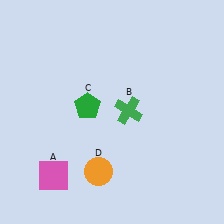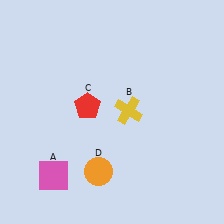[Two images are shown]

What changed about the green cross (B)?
In Image 1, B is green. In Image 2, it changed to yellow.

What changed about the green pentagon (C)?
In Image 1, C is green. In Image 2, it changed to red.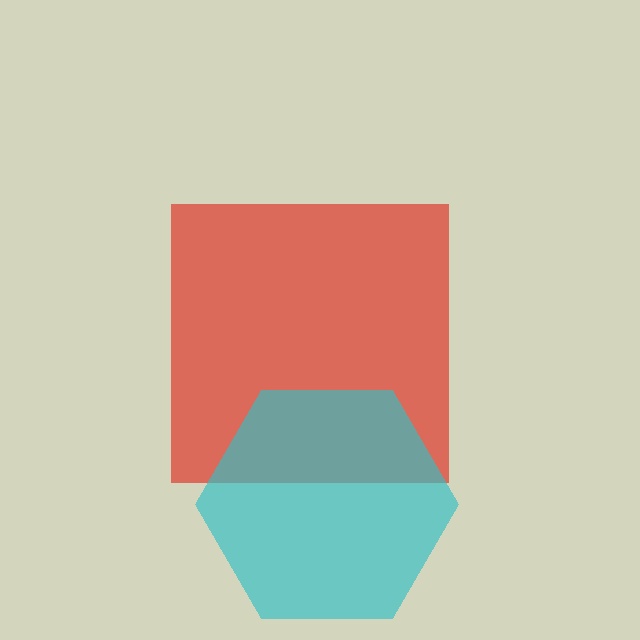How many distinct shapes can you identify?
There are 2 distinct shapes: a red square, a cyan hexagon.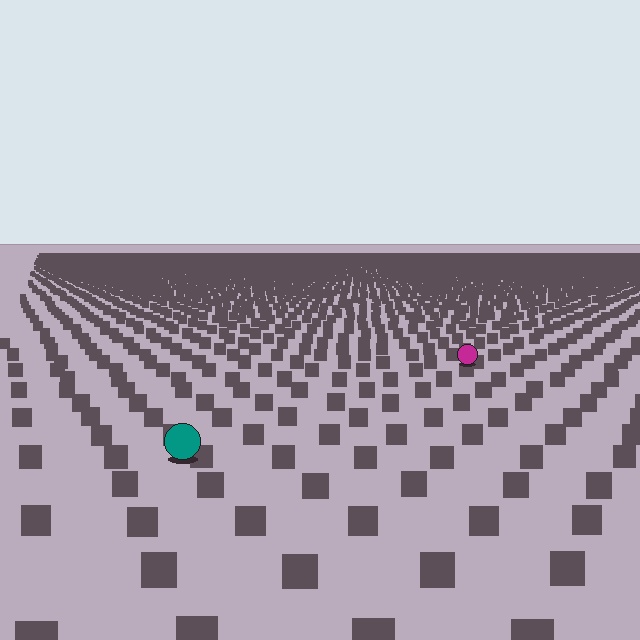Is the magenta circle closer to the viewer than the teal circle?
No. The teal circle is closer — you can tell from the texture gradient: the ground texture is coarser near it.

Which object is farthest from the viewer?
The magenta circle is farthest from the viewer. It appears smaller and the ground texture around it is denser.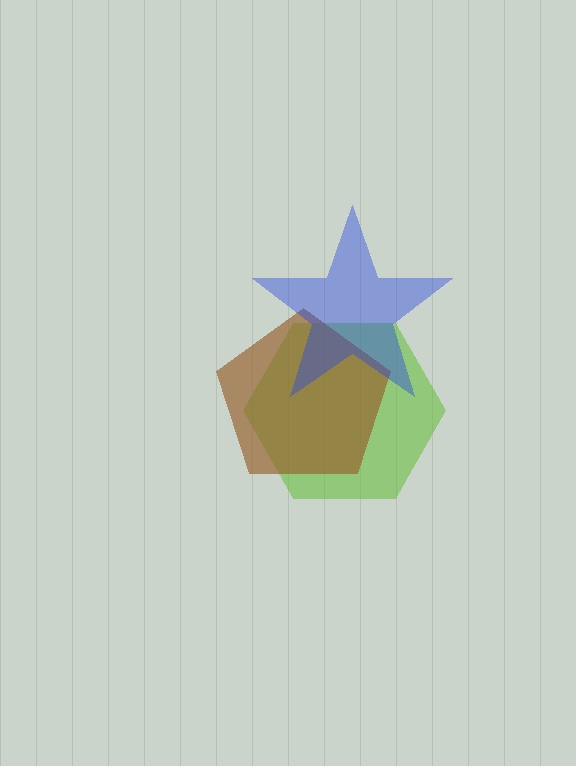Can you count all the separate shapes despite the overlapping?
Yes, there are 3 separate shapes.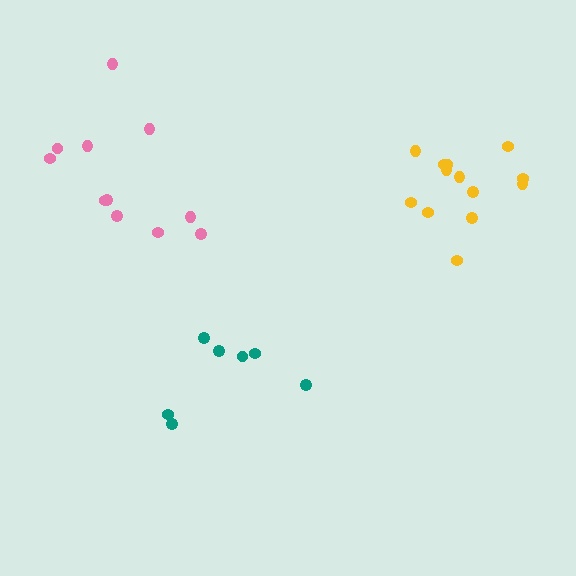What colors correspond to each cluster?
The clusters are colored: pink, teal, yellow.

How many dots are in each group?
Group 1: 11 dots, Group 2: 7 dots, Group 3: 13 dots (31 total).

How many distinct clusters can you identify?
There are 3 distinct clusters.